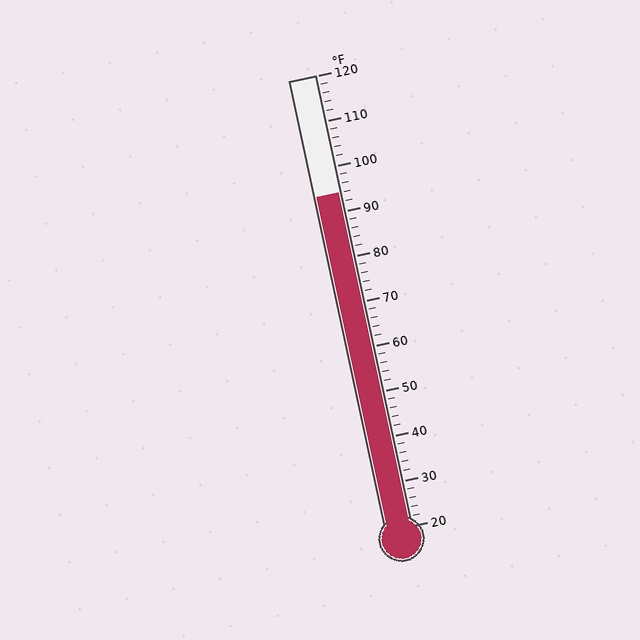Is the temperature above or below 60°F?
The temperature is above 60°F.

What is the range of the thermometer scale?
The thermometer scale ranges from 20°F to 120°F.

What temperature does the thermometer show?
The thermometer shows approximately 94°F.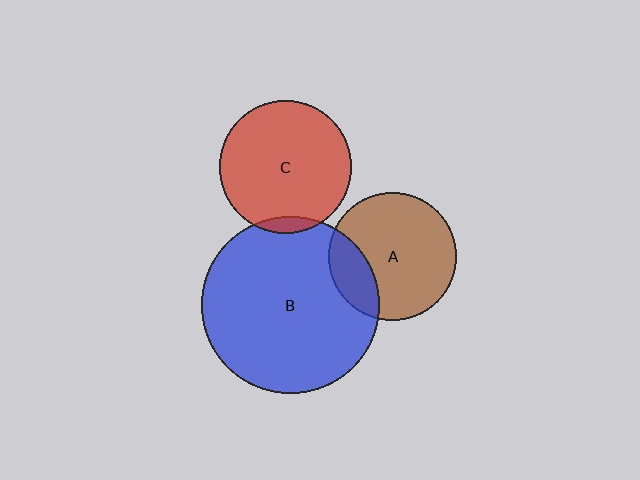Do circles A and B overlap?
Yes.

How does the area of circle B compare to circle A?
Approximately 1.9 times.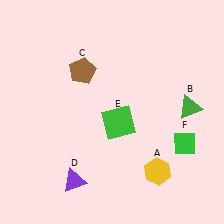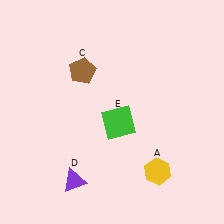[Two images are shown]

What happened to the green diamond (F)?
The green diamond (F) was removed in Image 2. It was in the bottom-right area of Image 1.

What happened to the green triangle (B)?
The green triangle (B) was removed in Image 2. It was in the top-right area of Image 1.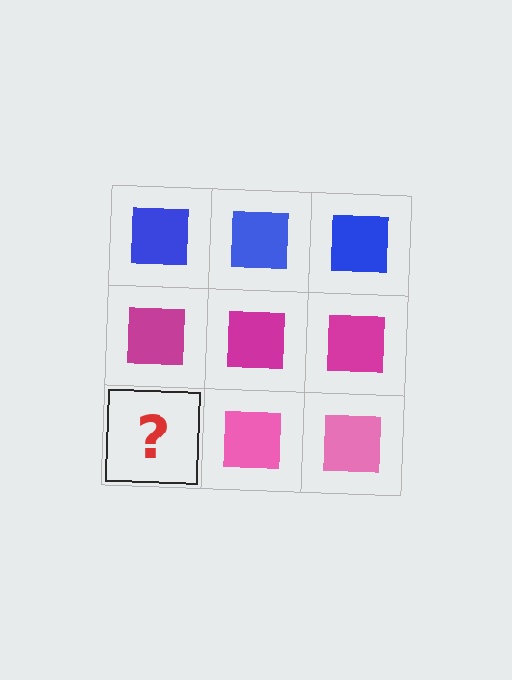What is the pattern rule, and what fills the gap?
The rule is that each row has a consistent color. The gap should be filled with a pink square.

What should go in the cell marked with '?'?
The missing cell should contain a pink square.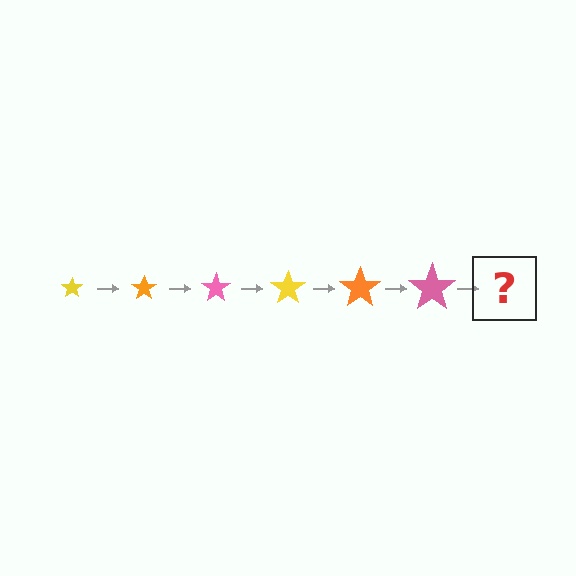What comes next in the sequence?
The next element should be a yellow star, larger than the previous one.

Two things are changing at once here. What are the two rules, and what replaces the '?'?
The two rules are that the star grows larger each step and the color cycles through yellow, orange, and pink. The '?' should be a yellow star, larger than the previous one.